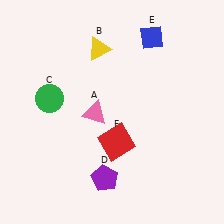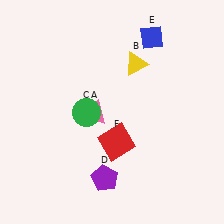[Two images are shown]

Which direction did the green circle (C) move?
The green circle (C) moved right.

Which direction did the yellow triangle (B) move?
The yellow triangle (B) moved right.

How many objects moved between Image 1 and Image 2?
2 objects moved between the two images.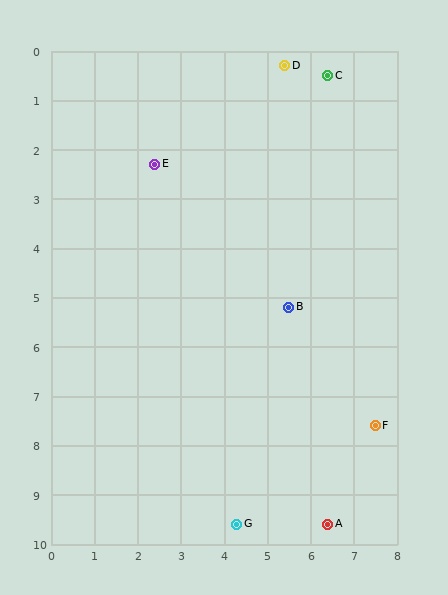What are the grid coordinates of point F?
Point F is at approximately (7.5, 7.6).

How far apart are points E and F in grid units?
Points E and F are about 7.4 grid units apart.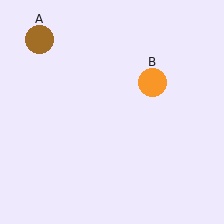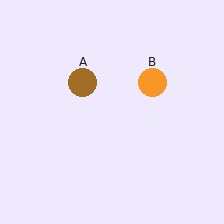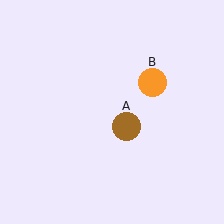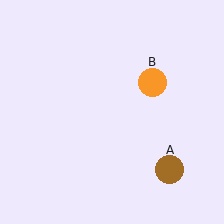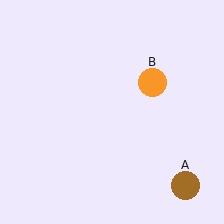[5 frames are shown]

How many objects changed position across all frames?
1 object changed position: brown circle (object A).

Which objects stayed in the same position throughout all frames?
Orange circle (object B) remained stationary.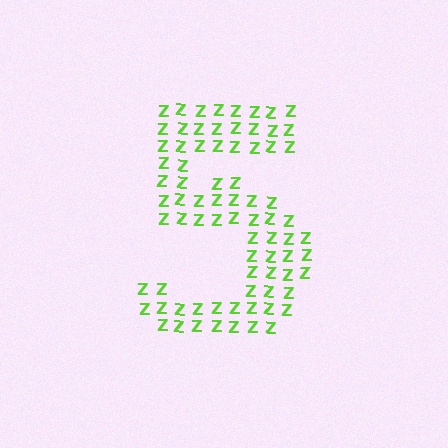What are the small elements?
The small elements are letter Z's.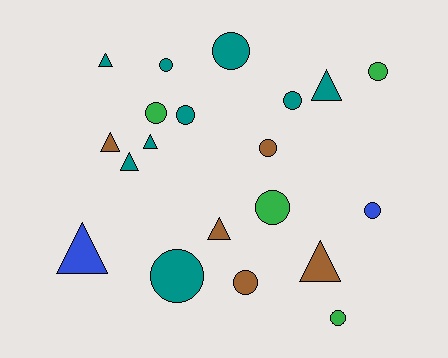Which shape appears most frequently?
Circle, with 12 objects.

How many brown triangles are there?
There are 3 brown triangles.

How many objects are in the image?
There are 20 objects.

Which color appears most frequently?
Teal, with 9 objects.